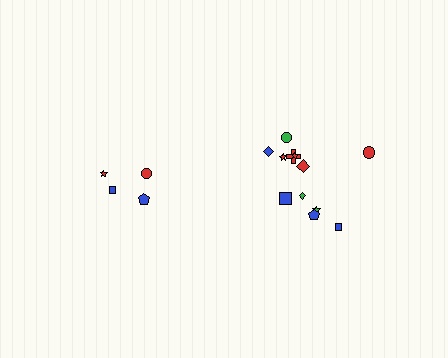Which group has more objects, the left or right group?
The right group.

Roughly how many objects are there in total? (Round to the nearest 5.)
Roughly 15 objects in total.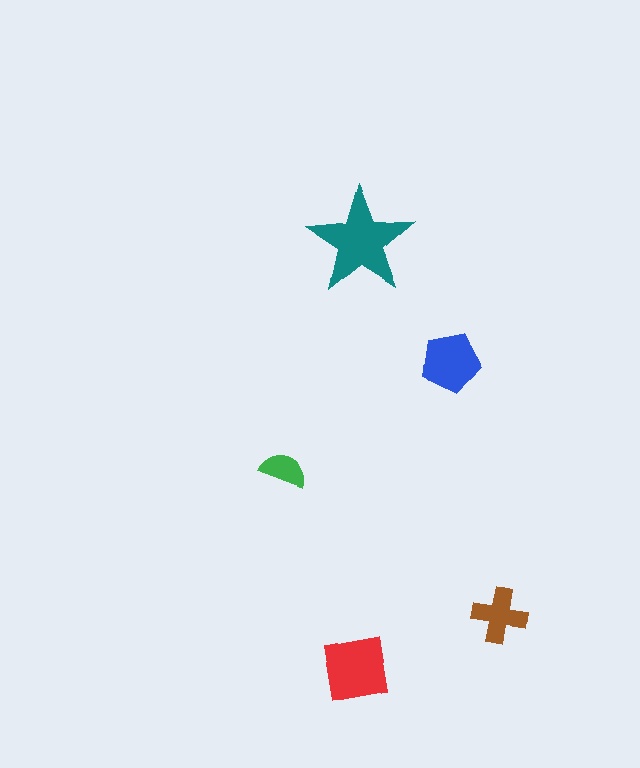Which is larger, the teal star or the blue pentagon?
The teal star.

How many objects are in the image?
There are 5 objects in the image.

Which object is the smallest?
The green semicircle.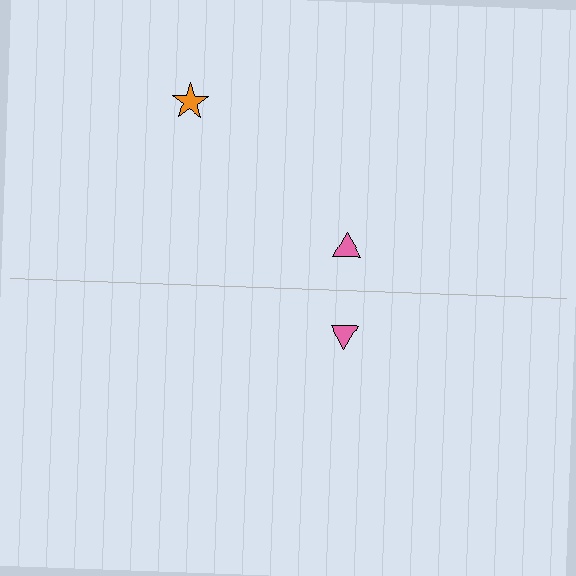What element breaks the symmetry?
A orange star is missing from the bottom side.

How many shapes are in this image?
There are 3 shapes in this image.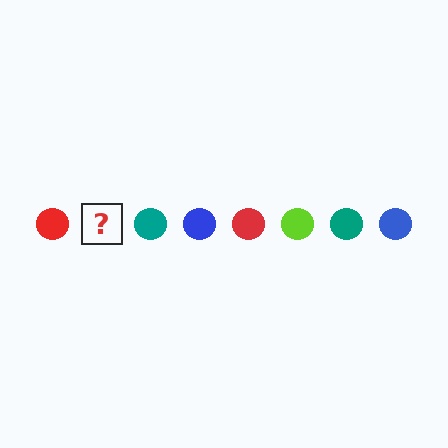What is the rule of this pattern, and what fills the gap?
The rule is that the pattern cycles through red, lime, teal, blue circles. The gap should be filled with a lime circle.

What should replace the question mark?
The question mark should be replaced with a lime circle.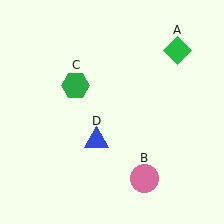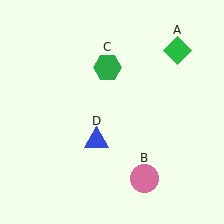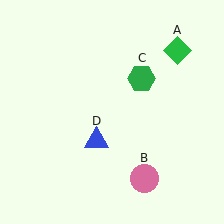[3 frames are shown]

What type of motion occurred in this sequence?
The green hexagon (object C) rotated clockwise around the center of the scene.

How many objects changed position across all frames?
1 object changed position: green hexagon (object C).